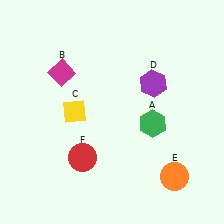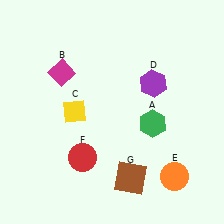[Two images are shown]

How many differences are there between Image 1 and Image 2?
There is 1 difference between the two images.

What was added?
A brown square (G) was added in Image 2.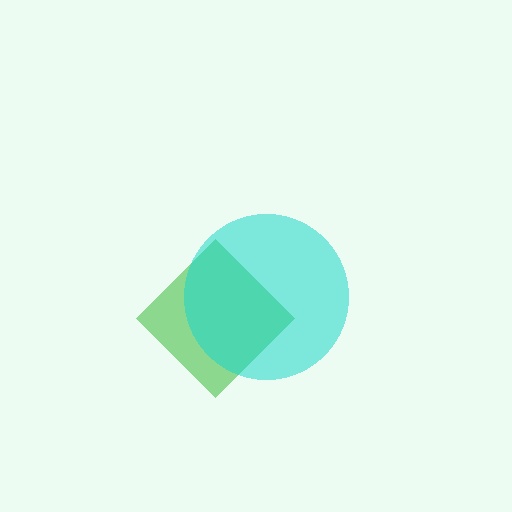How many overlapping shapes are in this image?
There are 2 overlapping shapes in the image.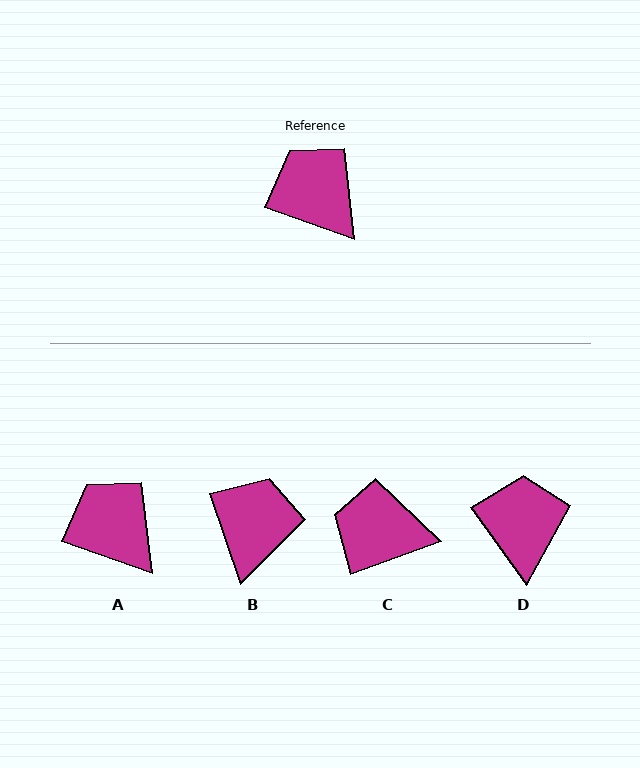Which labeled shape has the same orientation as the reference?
A.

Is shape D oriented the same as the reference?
No, it is off by about 35 degrees.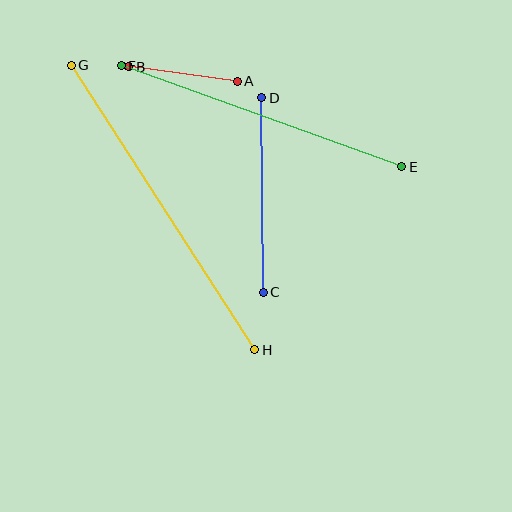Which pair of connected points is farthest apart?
Points G and H are farthest apart.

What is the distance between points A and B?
The distance is approximately 110 pixels.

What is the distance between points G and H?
The distance is approximately 339 pixels.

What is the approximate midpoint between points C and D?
The midpoint is at approximately (263, 195) pixels.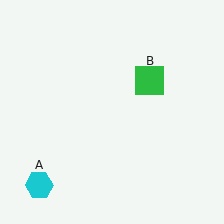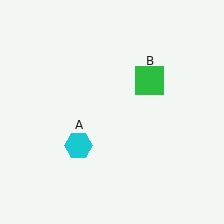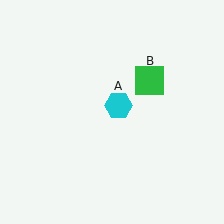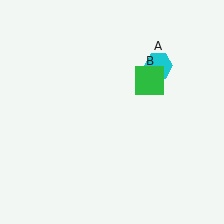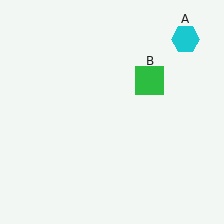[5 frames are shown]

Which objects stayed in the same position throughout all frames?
Green square (object B) remained stationary.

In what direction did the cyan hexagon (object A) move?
The cyan hexagon (object A) moved up and to the right.